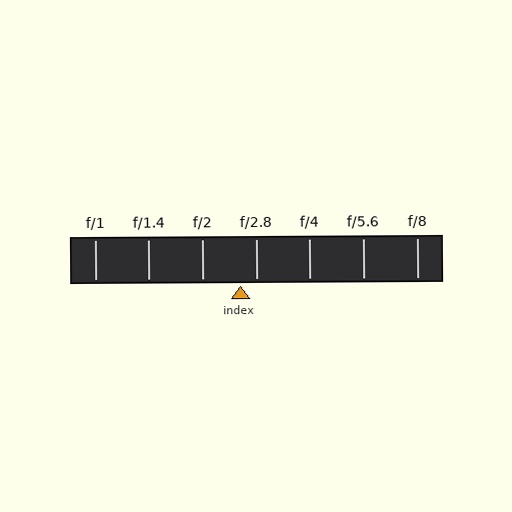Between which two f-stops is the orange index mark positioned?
The index mark is between f/2 and f/2.8.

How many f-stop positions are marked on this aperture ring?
There are 7 f-stop positions marked.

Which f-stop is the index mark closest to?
The index mark is closest to f/2.8.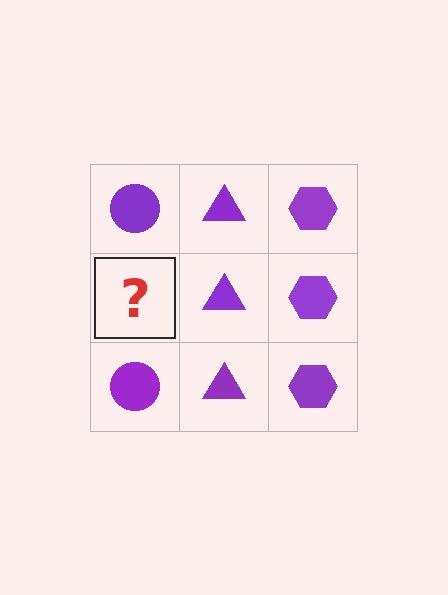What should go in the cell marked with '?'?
The missing cell should contain a purple circle.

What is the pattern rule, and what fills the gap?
The rule is that each column has a consistent shape. The gap should be filled with a purple circle.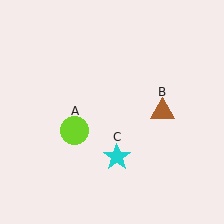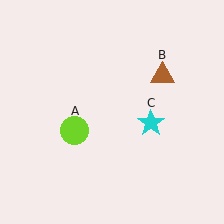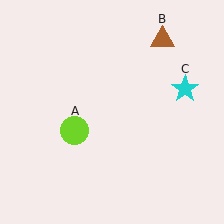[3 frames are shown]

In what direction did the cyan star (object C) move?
The cyan star (object C) moved up and to the right.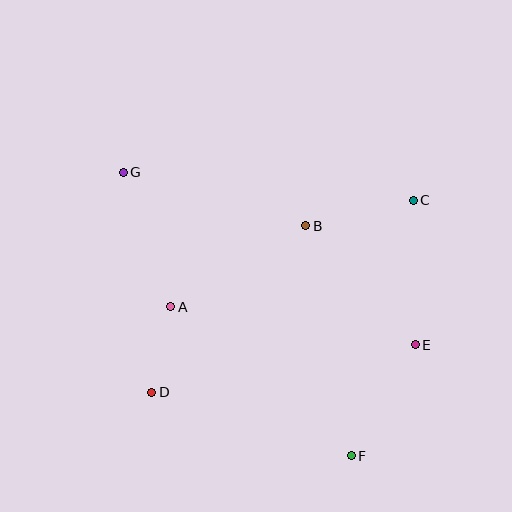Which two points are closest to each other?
Points A and D are closest to each other.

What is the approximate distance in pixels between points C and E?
The distance between C and E is approximately 144 pixels.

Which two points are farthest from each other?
Points F and G are farthest from each other.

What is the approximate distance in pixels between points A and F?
The distance between A and F is approximately 234 pixels.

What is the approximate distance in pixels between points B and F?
The distance between B and F is approximately 234 pixels.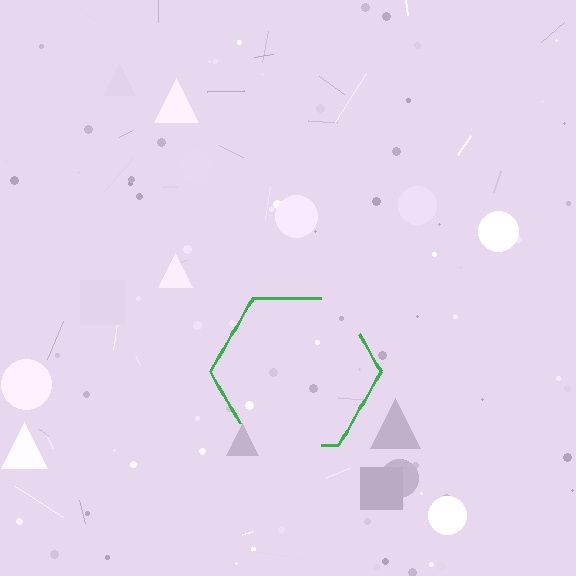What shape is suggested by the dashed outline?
The dashed outline suggests a hexagon.